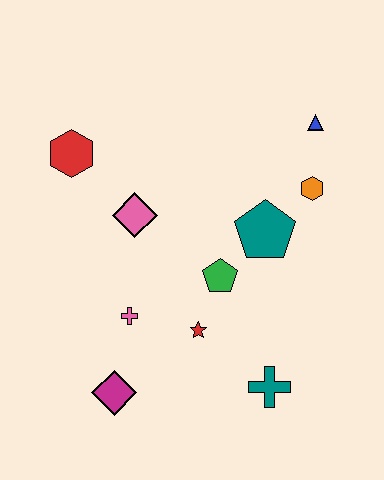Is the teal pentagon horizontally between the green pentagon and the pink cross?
No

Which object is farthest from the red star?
The blue triangle is farthest from the red star.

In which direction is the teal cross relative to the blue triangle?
The teal cross is below the blue triangle.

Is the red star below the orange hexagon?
Yes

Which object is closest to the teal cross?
The red star is closest to the teal cross.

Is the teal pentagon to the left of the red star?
No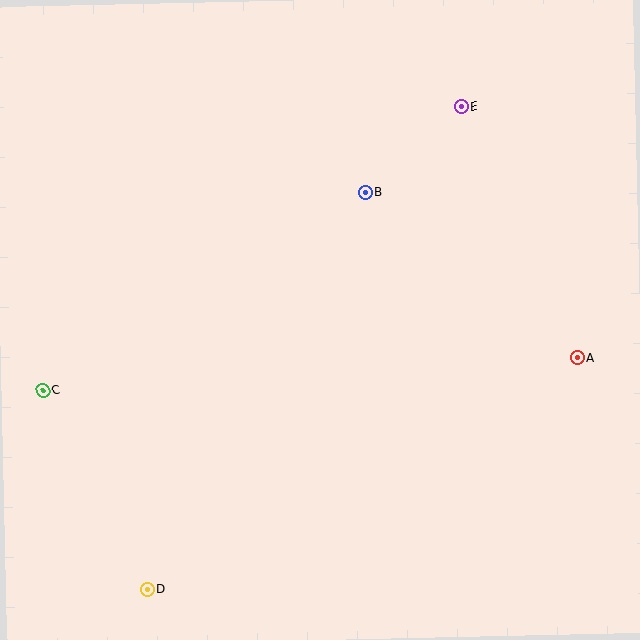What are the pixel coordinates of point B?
Point B is at (365, 192).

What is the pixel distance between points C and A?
The distance between C and A is 535 pixels.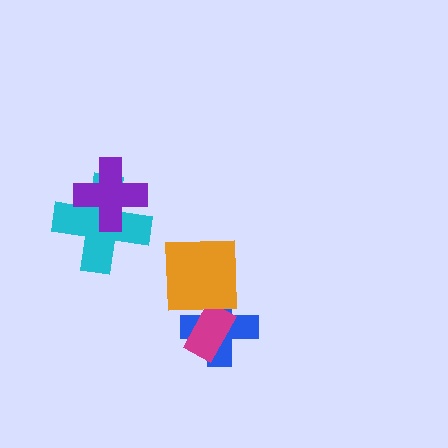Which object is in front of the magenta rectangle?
The orange square is in front of the magenta rectangle.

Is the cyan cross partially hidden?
Yes, it is partially covered by another shape.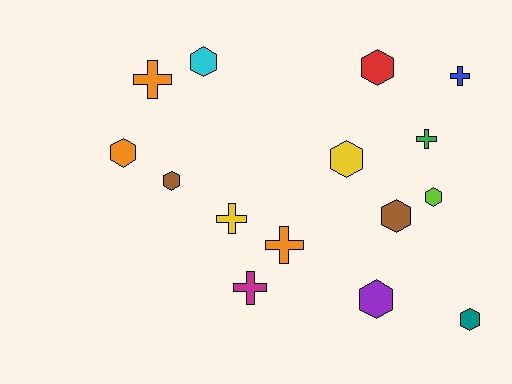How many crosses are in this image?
There are 6 crosses.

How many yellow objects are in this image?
There are 2 yellow objects.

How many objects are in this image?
There are 15 objects.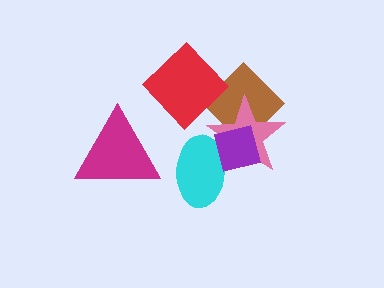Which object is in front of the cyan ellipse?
The purple square is in front of the cyan ellipse.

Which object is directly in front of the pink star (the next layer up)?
The cyan ellipse is directly in front of the pink star.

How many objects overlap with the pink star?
3 objects overlap with the pink star.